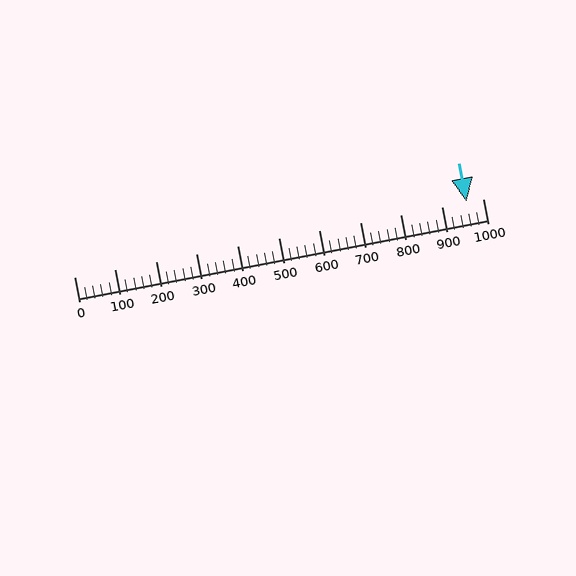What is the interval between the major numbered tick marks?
The major tick marks are spaced 100 units apart.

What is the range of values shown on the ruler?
The ruler shows values from 0 to 1000.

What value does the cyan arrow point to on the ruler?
The cyan arrow points to approximately 959.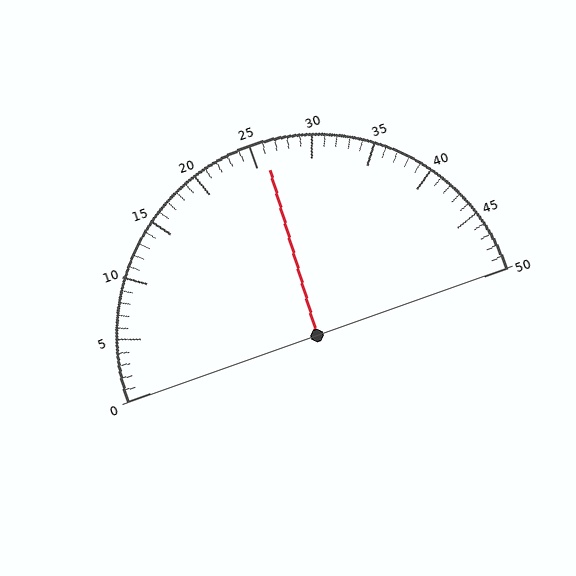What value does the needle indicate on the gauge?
The needle indicates approximately 26.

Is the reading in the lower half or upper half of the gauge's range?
The reading is in the upper half of the range (0 to 50).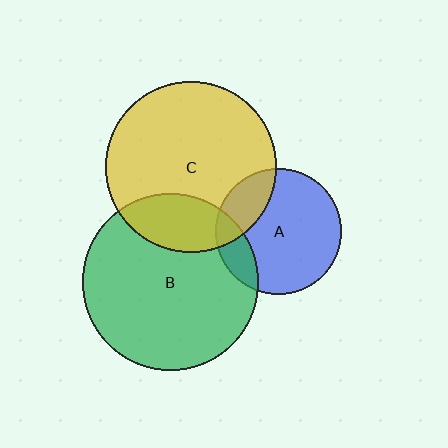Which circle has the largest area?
Circle B (green).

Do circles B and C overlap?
Yes.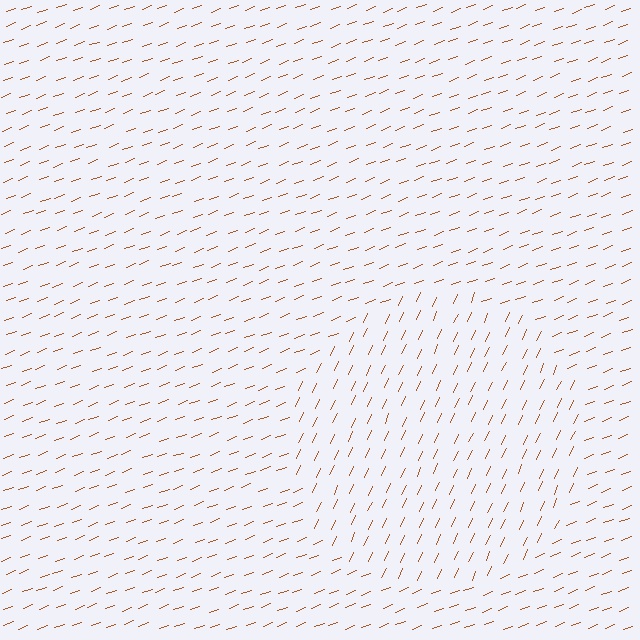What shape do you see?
I see a circle.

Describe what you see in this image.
The image is filled with small brown line segments. A circle region in the image has lines oriented differently from the surrounding lines, creating a visible texture boundary.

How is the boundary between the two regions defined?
The boundary is defined purely by a change in line orientation (approximately 45 degrees difference). All lines are the same color and thickness.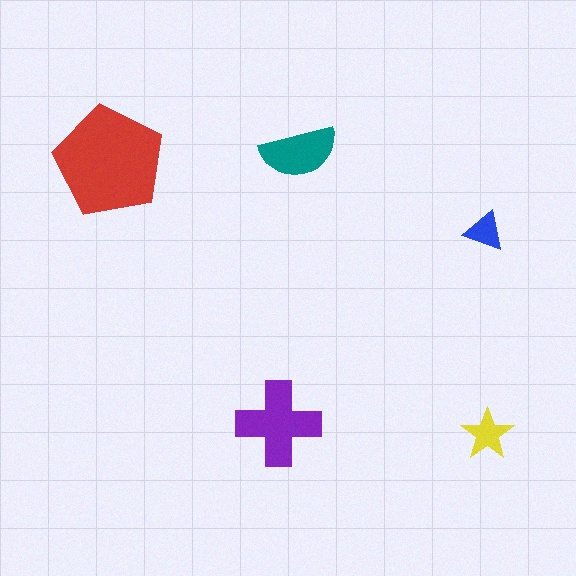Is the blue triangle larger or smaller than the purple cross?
Smaller.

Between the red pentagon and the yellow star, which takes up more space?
The red pentagon.